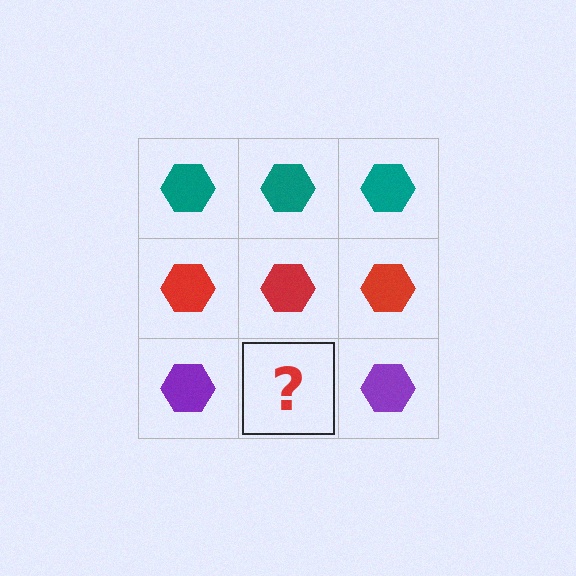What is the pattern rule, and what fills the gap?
The rule is that each row has a consistent color. The gap should be filled with a purple hexagon.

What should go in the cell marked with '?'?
The missing cell should contain a purple hexagon.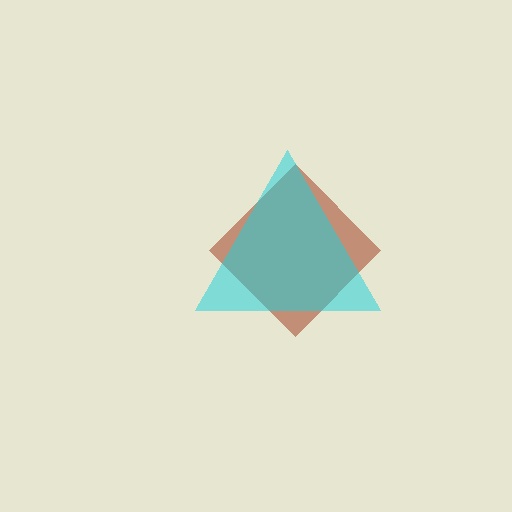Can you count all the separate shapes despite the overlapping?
Yes, there are 2 separate shapes.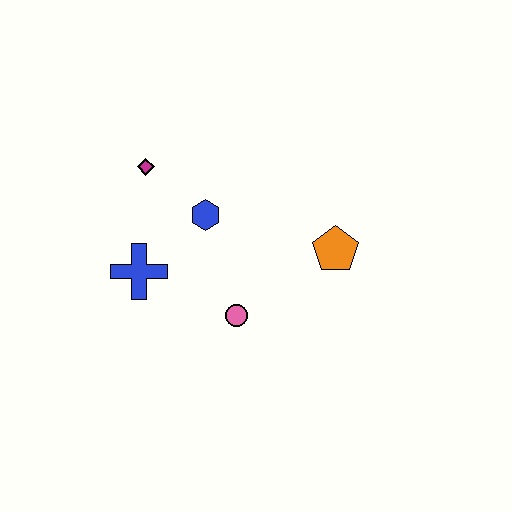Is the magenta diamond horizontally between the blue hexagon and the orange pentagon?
No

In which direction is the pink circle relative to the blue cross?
The pink circle is to the right of the blue cross.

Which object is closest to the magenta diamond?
The blue hexagon is closest to the magenta diamond.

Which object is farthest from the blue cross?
The orange pentagon is farthest from the blue cross.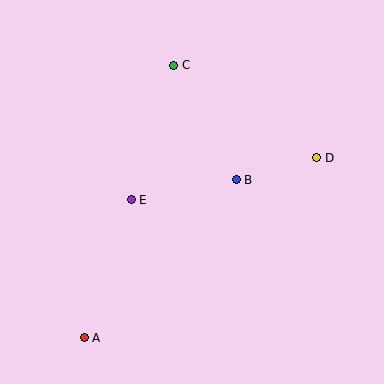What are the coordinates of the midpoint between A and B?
The midpoint between A and B is at (160, 259).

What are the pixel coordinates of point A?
Point A is at (84, 338).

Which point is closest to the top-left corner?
Point C is closest to the top-left corner.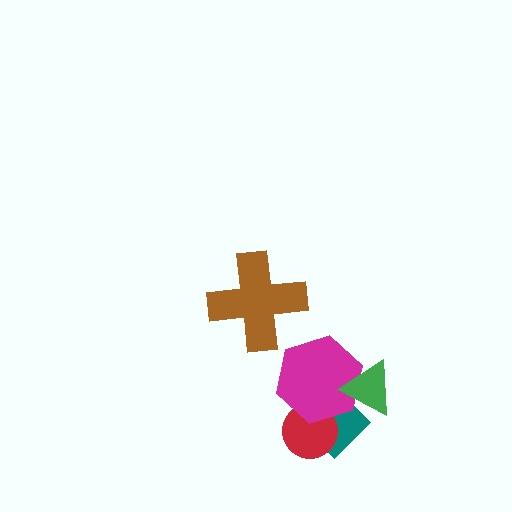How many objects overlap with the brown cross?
0 objects overlap with the brown cross.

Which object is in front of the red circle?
The magenta hexagon is in front of the red circle.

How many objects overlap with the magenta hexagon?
3 objects overlap with the magenta hexagon.